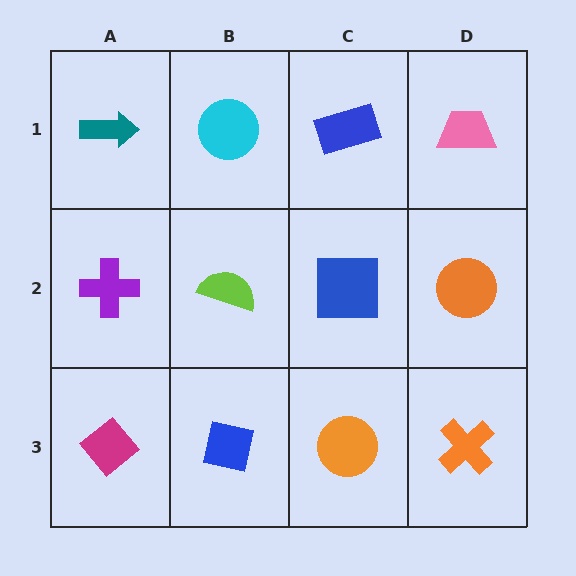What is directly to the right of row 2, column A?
A lime semicircle.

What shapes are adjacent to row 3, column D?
An orange circle (row 2, column D), an orange circle (row 3, column C).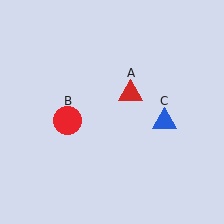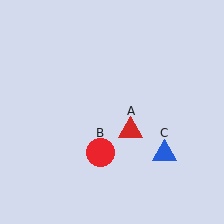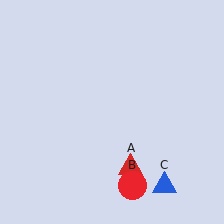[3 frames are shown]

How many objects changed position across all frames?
3 objects changed position: red triangle (object A), red circle (object B), blue triangle (object C).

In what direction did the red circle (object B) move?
The red circle (object B) moved down and to the right.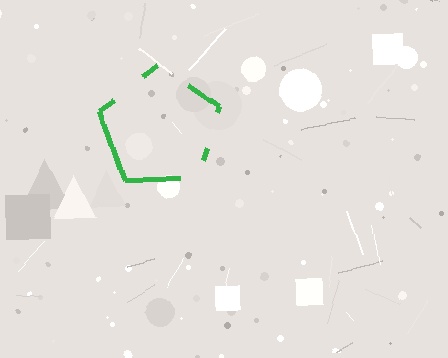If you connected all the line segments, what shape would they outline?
They would outline a pentagon.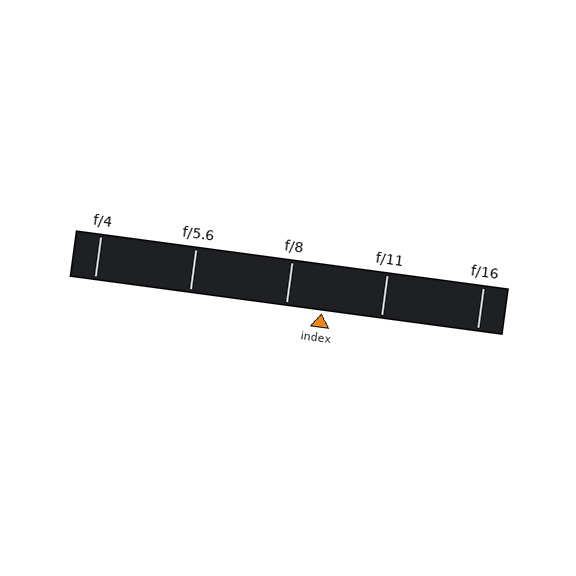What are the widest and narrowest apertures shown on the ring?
The widest aperture shown is f/4 and the narrowest is f/16.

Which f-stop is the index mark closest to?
The index mark is closest to f/8.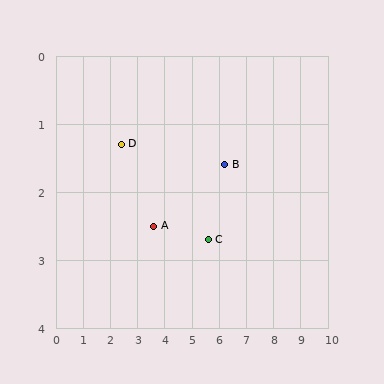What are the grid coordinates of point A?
Point A is at approximately (3.6, 2.5).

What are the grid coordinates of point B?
Point B is at approximately (6.2, 1.6).